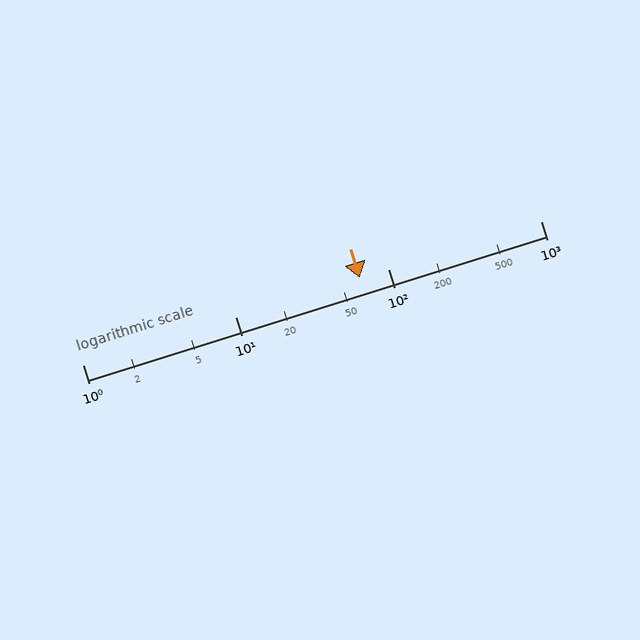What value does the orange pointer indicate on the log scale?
The pointer indicates approximately 65.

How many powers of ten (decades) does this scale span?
The scale spans 3 decades, from 1 to 1000.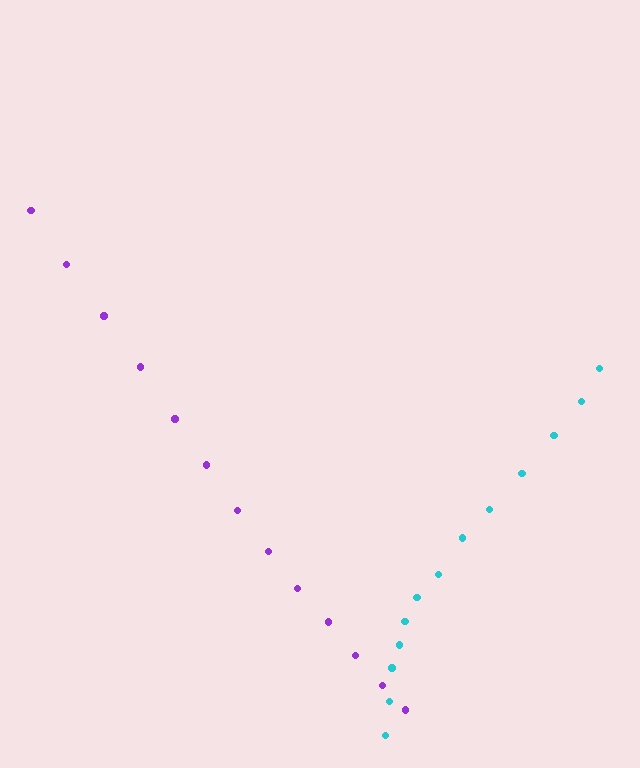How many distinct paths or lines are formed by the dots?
There are 2 distinct paths.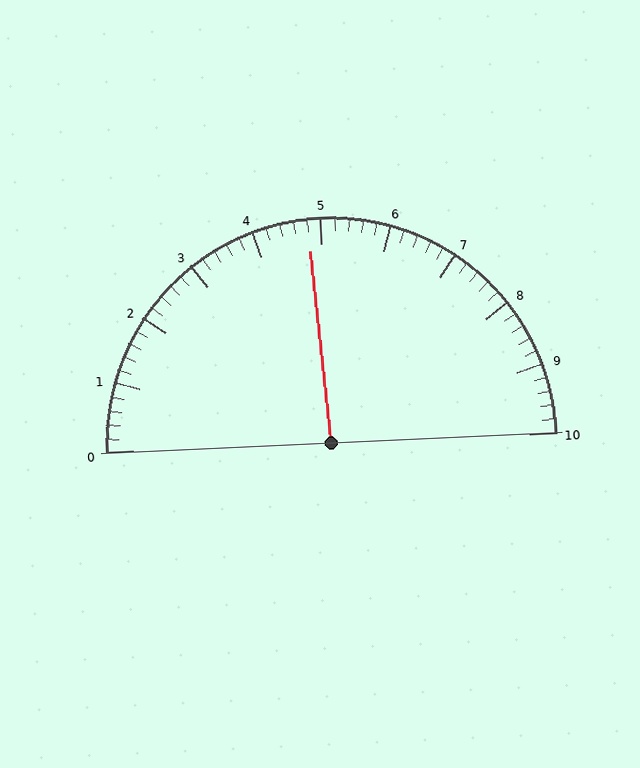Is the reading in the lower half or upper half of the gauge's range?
The reading is in the lower half of the range (0 to 10).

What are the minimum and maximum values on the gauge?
The gauge ranges from 0 to 10.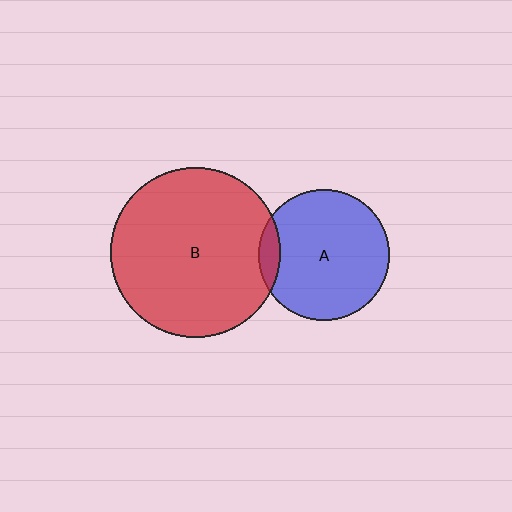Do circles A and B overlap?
Yes.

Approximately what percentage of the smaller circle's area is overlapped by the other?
Approximately 10%.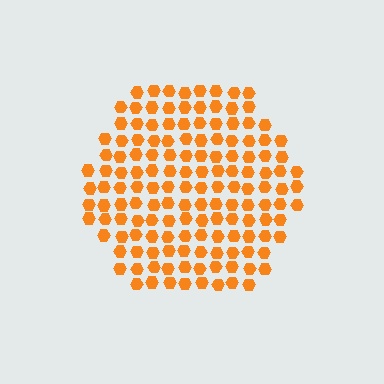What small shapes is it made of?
It is made of small hexagons.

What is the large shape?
The large shape is a hexagon.